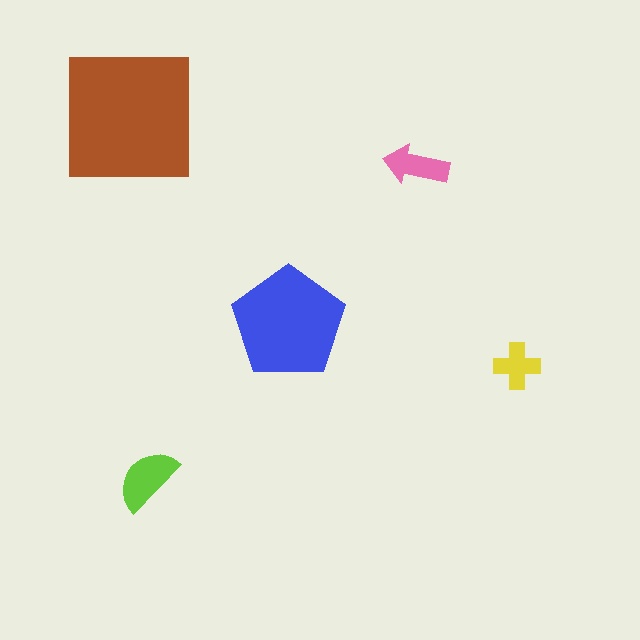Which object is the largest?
The brown square.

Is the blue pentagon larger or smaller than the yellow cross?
Larger.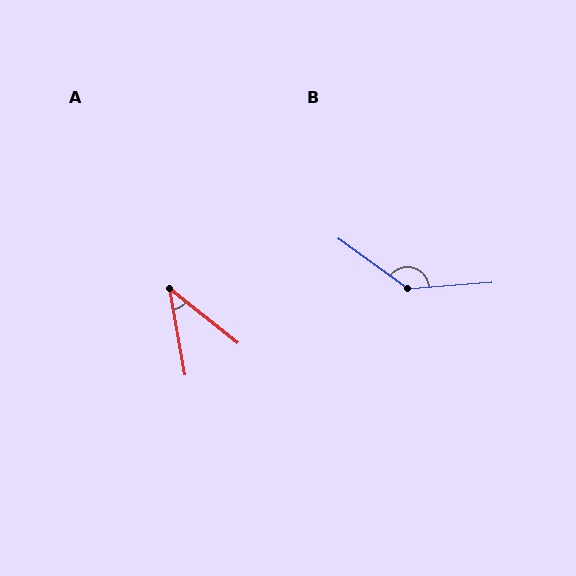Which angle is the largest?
B, at approximately 139 degrees.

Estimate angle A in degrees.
Approximately 41 degrees.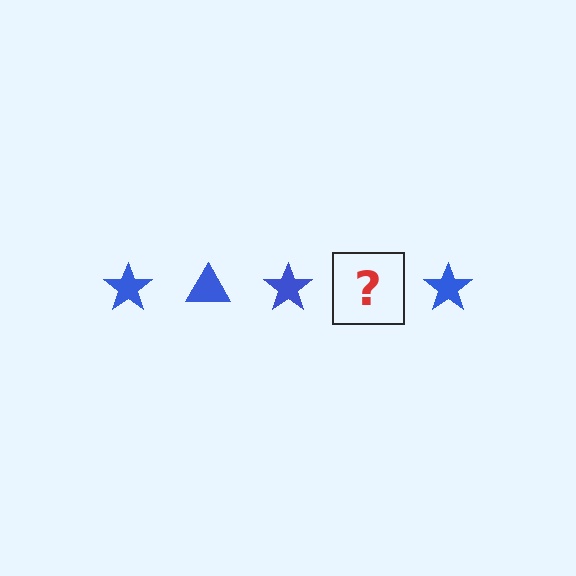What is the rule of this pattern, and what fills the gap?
The rule is that the pattern cycles through star, triangle shapes in blue. The gap should be filled with a blue triangle.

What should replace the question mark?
The question mark should be replaced with a blue triangle.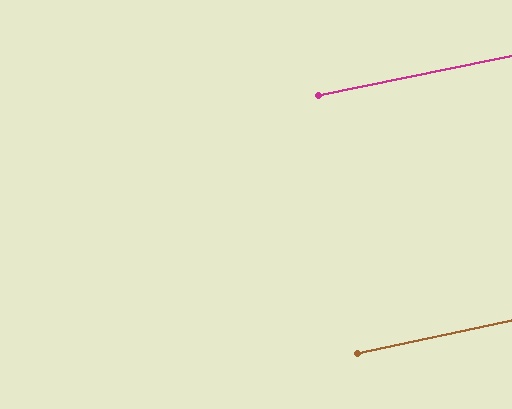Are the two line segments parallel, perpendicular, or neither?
Parallel — their directions differ by only 0.3°.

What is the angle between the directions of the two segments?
Approximately 0 degrees.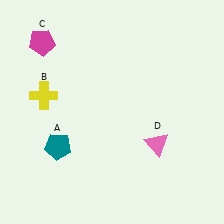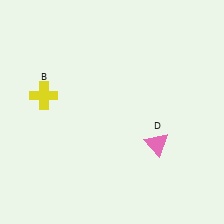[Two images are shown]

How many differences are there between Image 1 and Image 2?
There are 2 differences between the two images.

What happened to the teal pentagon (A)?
The teal pentagon (A) was removed in Image 2. It was in the bottom-left area of Image 1.